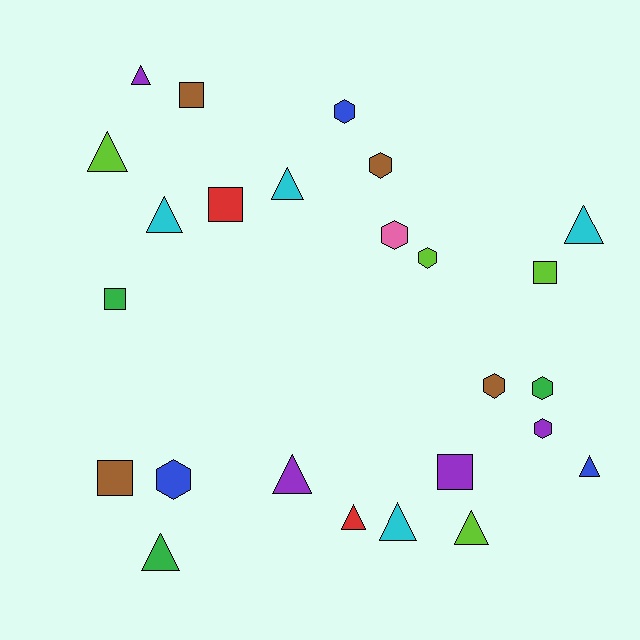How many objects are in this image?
There are 25 objects.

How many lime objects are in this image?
There are 4 lime objects.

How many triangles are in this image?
There are 11 triangles.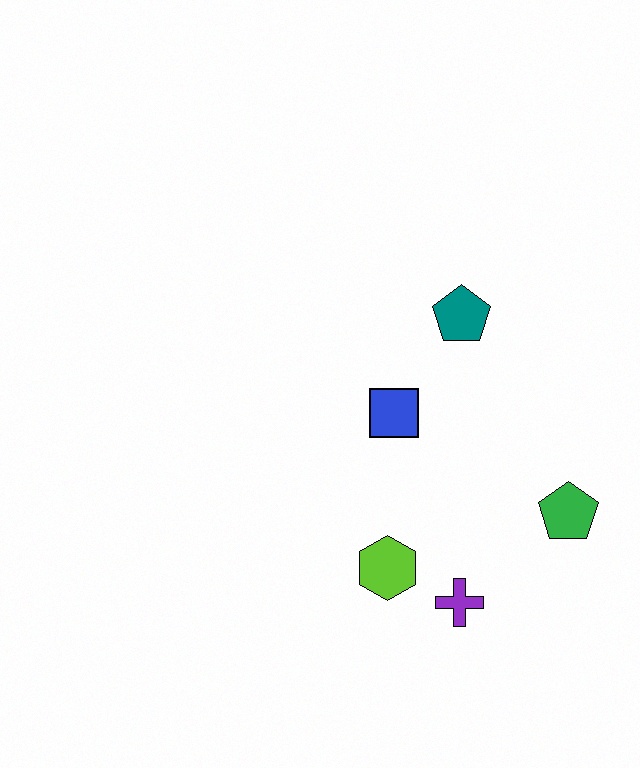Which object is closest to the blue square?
The teal pentagon is closest to the blue square.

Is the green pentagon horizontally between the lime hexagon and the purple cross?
No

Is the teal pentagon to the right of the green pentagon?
No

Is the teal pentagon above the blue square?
Yes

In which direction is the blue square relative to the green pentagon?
The blue square is to the left of the green pentagon.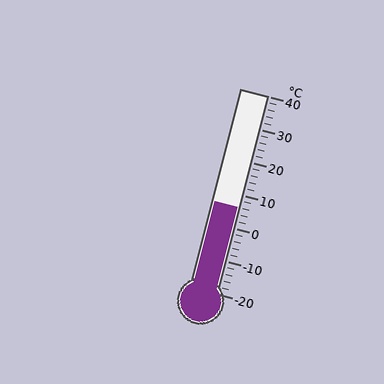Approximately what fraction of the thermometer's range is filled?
The thermometer is filled to approximately 45% of its range.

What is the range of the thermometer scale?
The thermometer scale ranges from -20°C to 40°C.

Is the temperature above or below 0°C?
The temperature is above 0°C.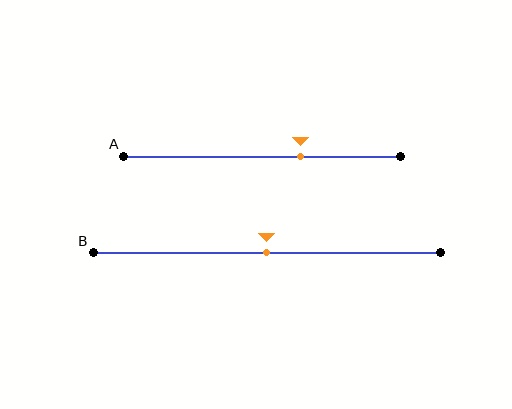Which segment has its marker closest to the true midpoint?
Segment B has its marker closest to the true midpoint.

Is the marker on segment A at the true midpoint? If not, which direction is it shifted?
No, the marker on segment A is shifted to the right by about 14% of the segment length.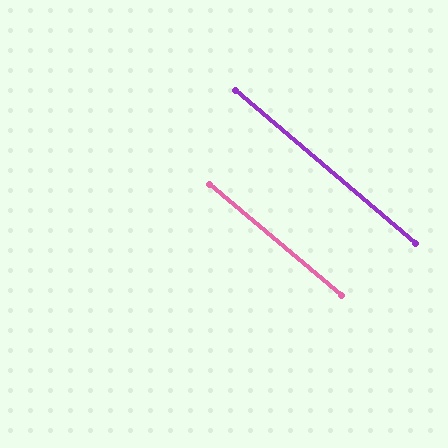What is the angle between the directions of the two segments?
Approximately 0 degrees.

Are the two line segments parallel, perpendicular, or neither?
Parallel — their directions differ by only 0.3°.